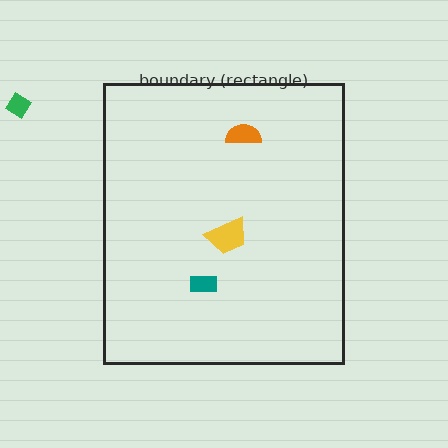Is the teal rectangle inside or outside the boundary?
Inside.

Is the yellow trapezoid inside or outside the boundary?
Inside.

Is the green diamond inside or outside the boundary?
Outside.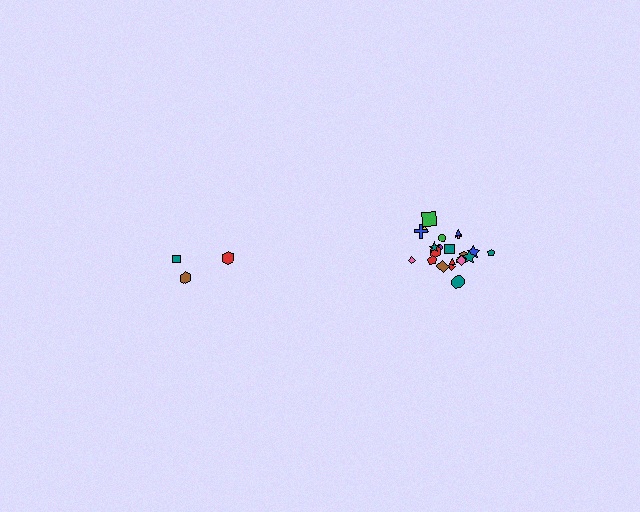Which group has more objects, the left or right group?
The right group.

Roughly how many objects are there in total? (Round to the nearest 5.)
Roughly 25 objects in total.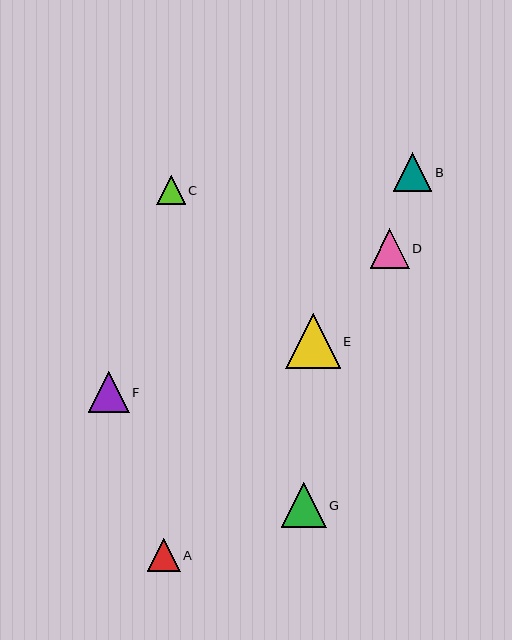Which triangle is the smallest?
Triangle C is the smallest with a size of approximately 28 pixels.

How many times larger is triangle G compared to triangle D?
Triangle G is approximately 1.1 times the size of triangle D.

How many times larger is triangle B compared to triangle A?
Triangle B is approximately 1.2 times the size of triangle A.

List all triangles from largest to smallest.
From largest to smallest: E, G, F, D, B, A, C.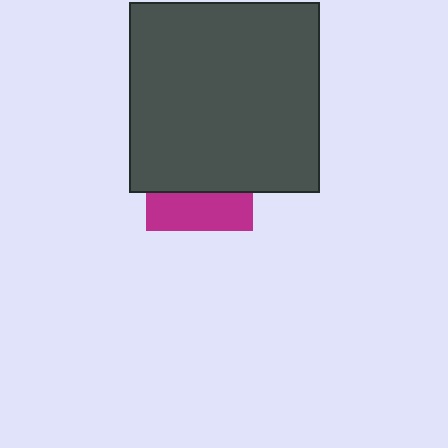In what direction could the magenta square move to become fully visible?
The magenta square could move down. That would shift it out from behind the dark gray square entirely.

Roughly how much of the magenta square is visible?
A small part of it is visible (roughly 35%).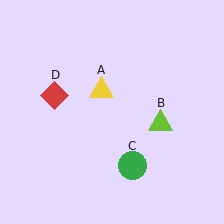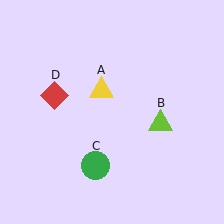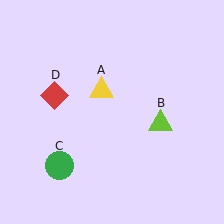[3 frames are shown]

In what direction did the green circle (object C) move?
The green circle (object C) moved left.